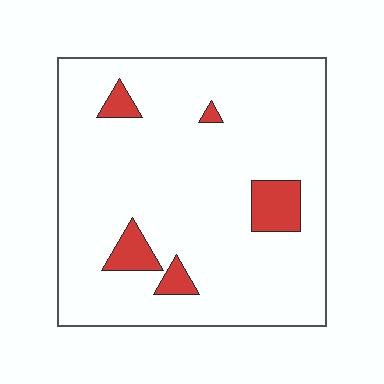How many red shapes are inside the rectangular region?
5.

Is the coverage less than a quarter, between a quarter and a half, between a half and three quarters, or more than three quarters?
Less than a quarter.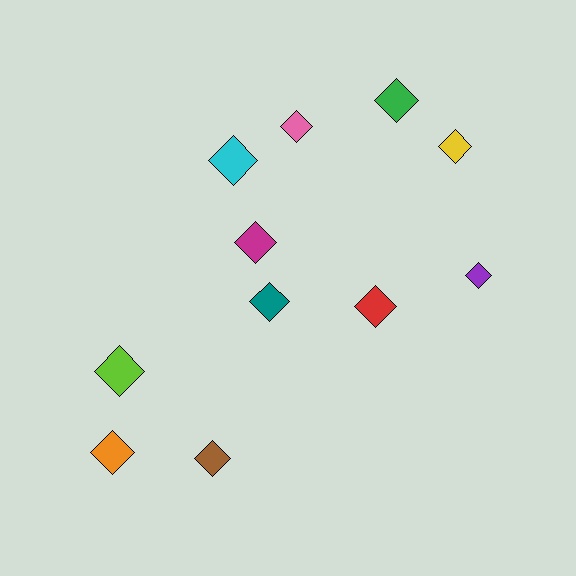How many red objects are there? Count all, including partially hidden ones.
There is 1 red object.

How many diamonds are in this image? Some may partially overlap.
There are 11 diamonds.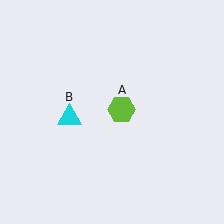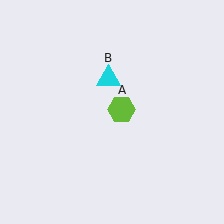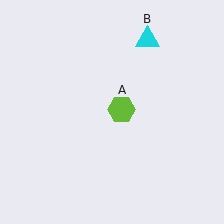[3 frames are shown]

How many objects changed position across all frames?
1 object changed position: cyan triangle (object B).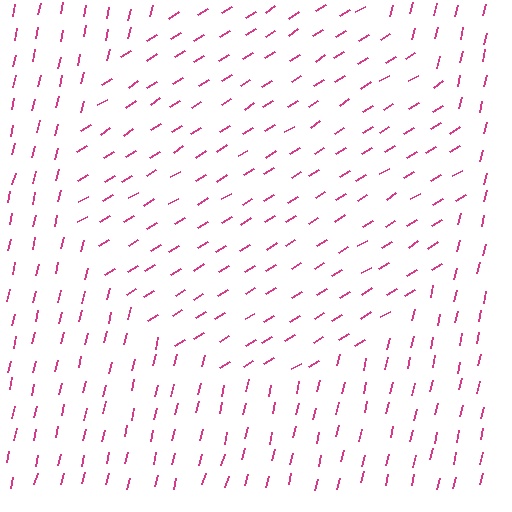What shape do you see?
I see a circle.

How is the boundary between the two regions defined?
The boundary is defined purely by a change in line orientation (approximately 45 degrees difference). All lines are the same color and thickness.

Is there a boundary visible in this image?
Yes, there is a texture boundary formed by a change in line orientation.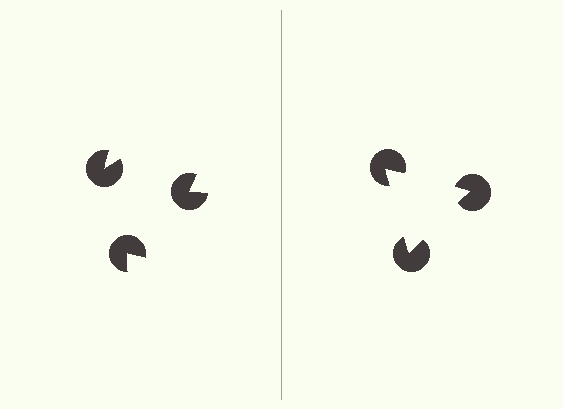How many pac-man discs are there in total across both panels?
6 — 3 on each side.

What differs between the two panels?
The pac-man discs are positioned identically on both sides; only the wedge orientations differ. On the right they align to a triangle; on the left they are misaligned.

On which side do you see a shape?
An illusory triangle appears on the right side. On the left side the wedge cuts are rotated, so no coherent shape forms.